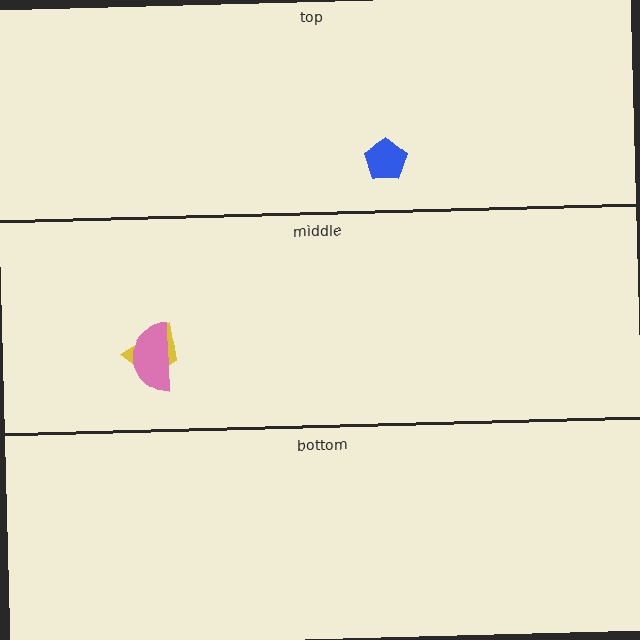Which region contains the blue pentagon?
The top region.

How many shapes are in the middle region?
2.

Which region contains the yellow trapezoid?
The middle region.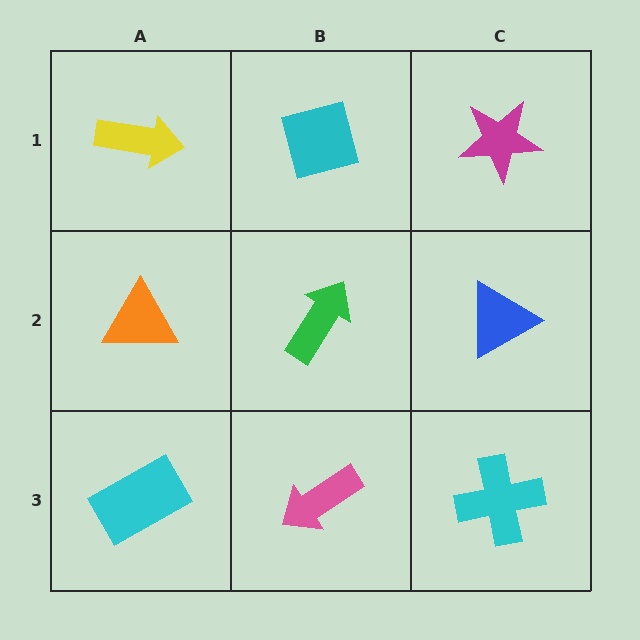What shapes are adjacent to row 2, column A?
A yellow arrow (row 1, column A), a cyan rectangle (row 3, column A), a green arrow (row 2, column B).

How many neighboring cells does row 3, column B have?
3.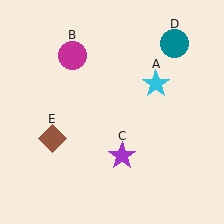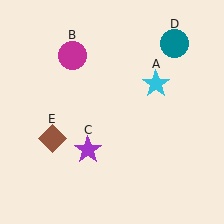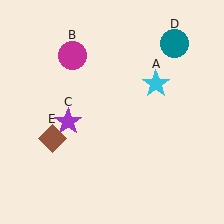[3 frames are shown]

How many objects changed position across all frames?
1 object changed position: purple star (object C).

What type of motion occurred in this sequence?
The purple star (object C) rotated clockwise around the center of the scene.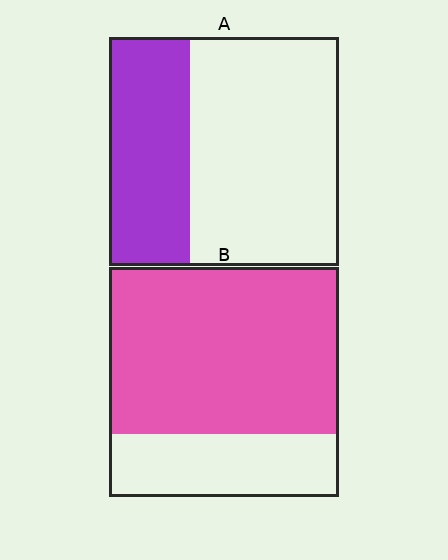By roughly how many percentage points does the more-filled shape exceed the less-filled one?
By roughly 35 percentage points (B over A).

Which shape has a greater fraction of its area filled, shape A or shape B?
Shape B.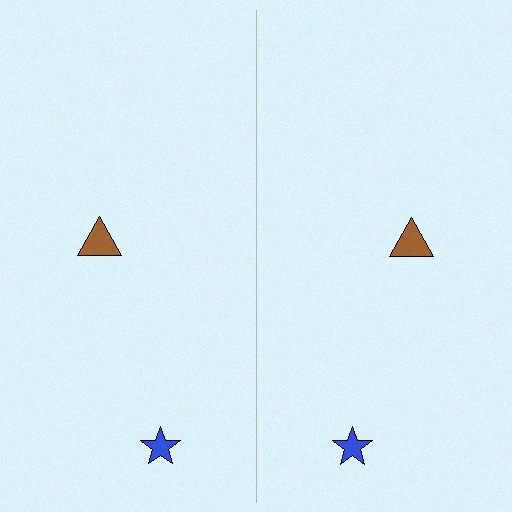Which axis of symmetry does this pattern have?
The pattern has a vertical axis of symmetry running through the center of the image.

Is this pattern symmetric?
Yes, this pattern has bilateral (reflection) symmetry.